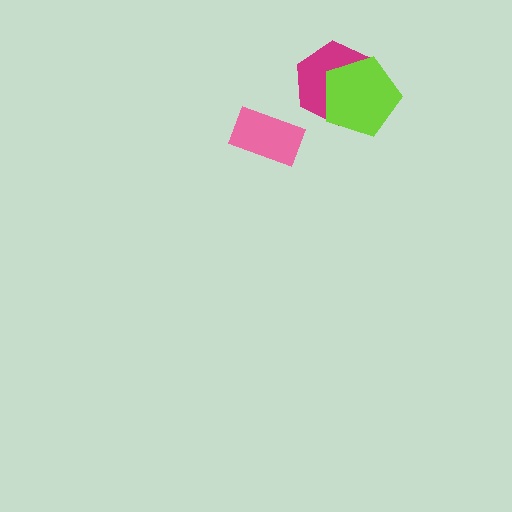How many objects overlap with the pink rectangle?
0 objects overlap with the pink rectangle.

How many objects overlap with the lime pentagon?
1 object overlaps with the lime pentagon.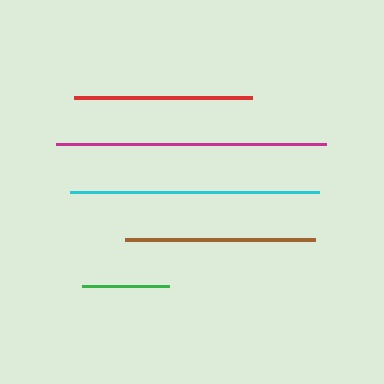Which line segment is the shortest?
The green line is the shortest at approximately 87 pixels.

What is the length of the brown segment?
The brown segment is approximately 191 pixels long.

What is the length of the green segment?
The green segment is approximately 87 pixels long.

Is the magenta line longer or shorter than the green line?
The magenta line is longer than the green line.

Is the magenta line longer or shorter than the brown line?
The magenta line is longer than the brown line.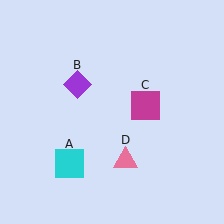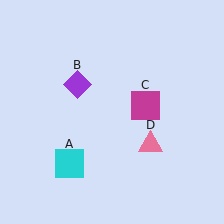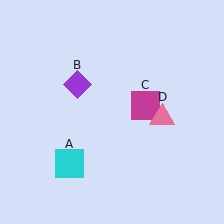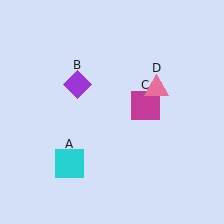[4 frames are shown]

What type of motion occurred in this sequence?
The pink triangle (object D) rotated counterclockwise around the center of the scene.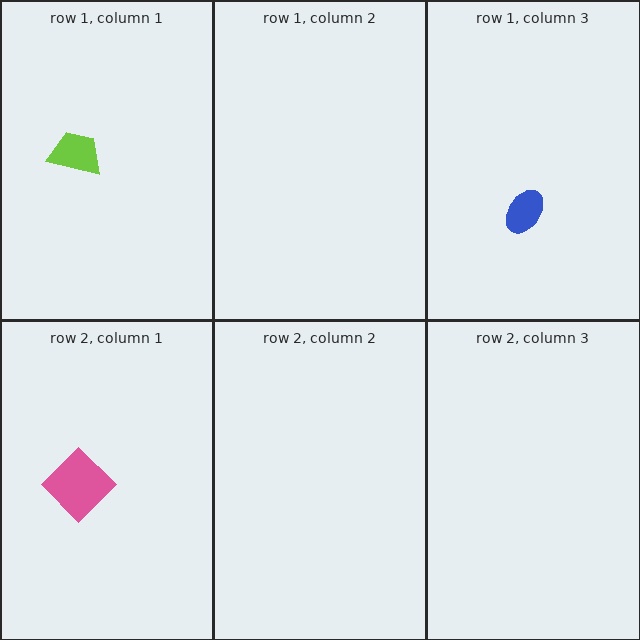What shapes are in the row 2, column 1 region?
The pink diamond.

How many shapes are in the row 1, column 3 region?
1.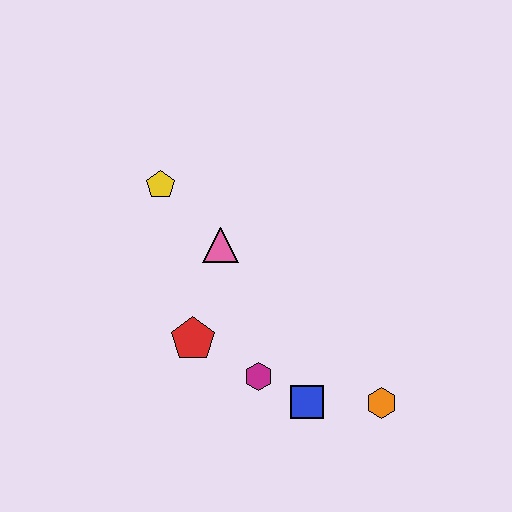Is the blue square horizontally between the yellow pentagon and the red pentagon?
No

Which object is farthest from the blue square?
The yellow pentagon is farthest from the blue square.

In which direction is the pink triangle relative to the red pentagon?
The pink triangle is above the red pentagon.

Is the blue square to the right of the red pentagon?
Yes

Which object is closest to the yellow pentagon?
The pink triangle is closest to the yellow pentagon.